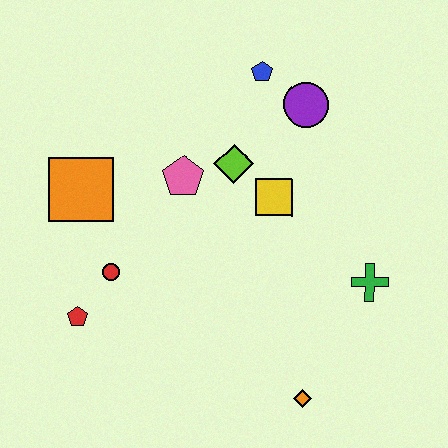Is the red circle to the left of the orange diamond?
Yes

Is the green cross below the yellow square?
Yes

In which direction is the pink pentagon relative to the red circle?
The pink pentagon is above the red circle.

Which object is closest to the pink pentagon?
The lime diamond is closest to the pink pentagon.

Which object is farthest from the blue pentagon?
The orange diamond is farthest from the blue pentagon.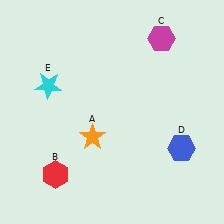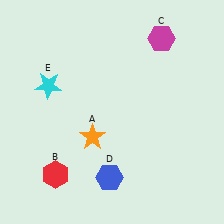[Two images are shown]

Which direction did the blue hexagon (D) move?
The blue hexagon (D) moved left.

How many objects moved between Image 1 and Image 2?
1 object moved between the two images.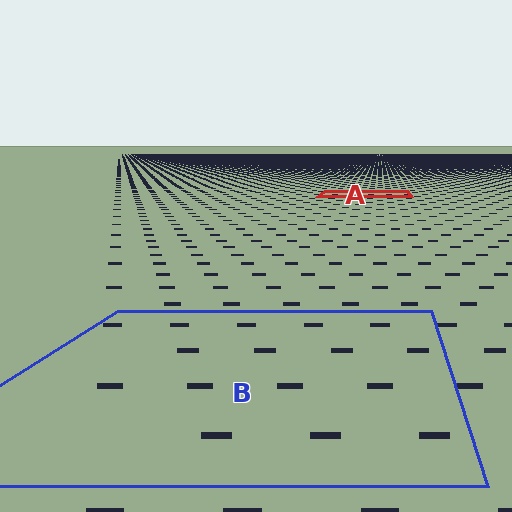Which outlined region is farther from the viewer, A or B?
Region A is farther from the viewer — the texture elements inside it appear smaller and more densely packed.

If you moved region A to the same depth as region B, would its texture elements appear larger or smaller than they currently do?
They would appear larger. At a closer depth, the same texture elements are projected at a bigger on-screen size.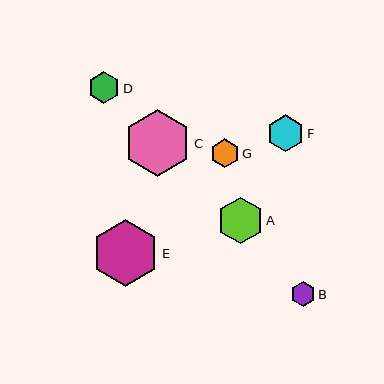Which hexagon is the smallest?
Hexagon B is the smallest with a size of approximately 25 pixels.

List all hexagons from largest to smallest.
From largest to smallest: E, C, A, F, D, G, B.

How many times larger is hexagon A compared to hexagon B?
Hexagon A is approximately 1.9 times the size of hexagon B.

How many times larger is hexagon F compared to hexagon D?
Hexagon F is approximately 1.1 times the size of hexagon D.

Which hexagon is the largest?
Hexagon E is the largest with a size of approximately 67 pixels.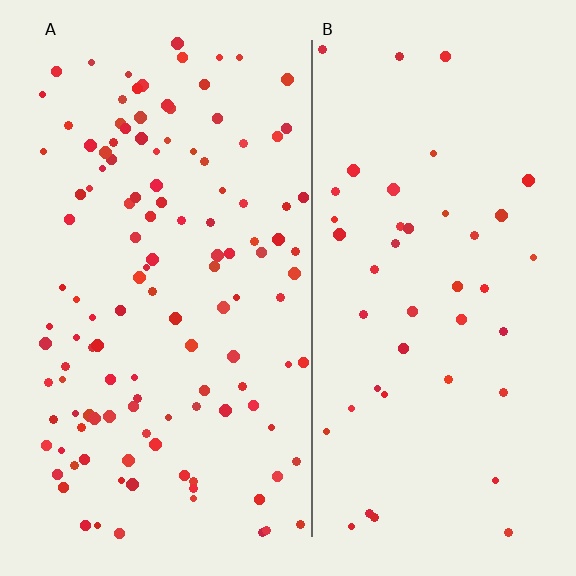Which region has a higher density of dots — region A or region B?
A (the left).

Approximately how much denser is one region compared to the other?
Approximately 2.8× — region A over region B.